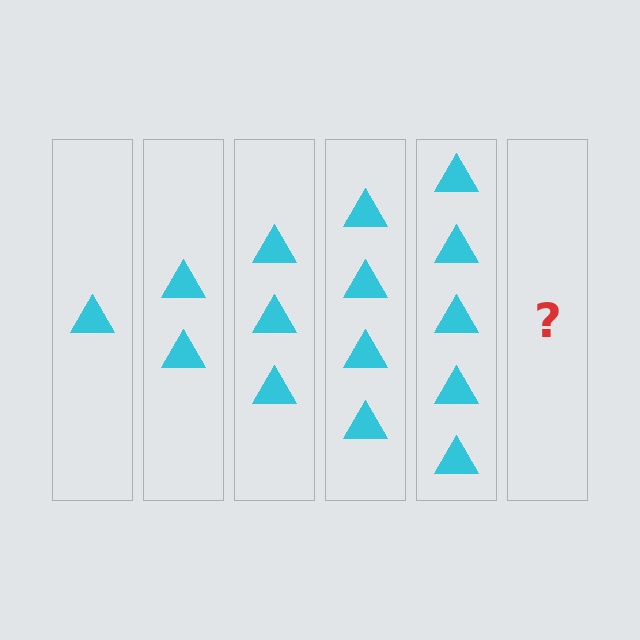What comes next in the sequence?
The next element should be 6 triangles.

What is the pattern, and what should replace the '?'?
The pattern is that each step adds one more triangle. The '?' should be 6 triangles.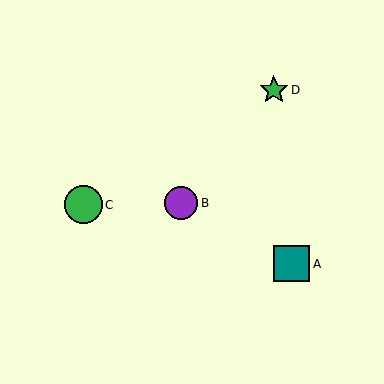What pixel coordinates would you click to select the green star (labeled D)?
Click at (274, 90) to select the green star D.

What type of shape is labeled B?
Shape B is a purple circle.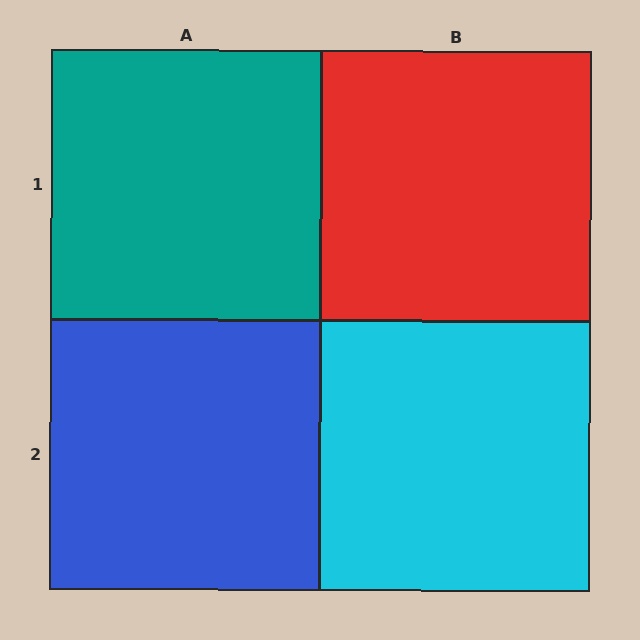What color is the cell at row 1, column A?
Teal.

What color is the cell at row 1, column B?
Red.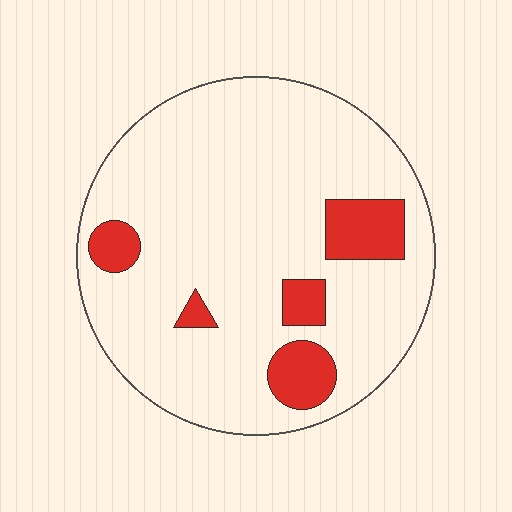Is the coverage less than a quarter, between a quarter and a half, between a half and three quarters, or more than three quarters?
Less than a quarter.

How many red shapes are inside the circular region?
5.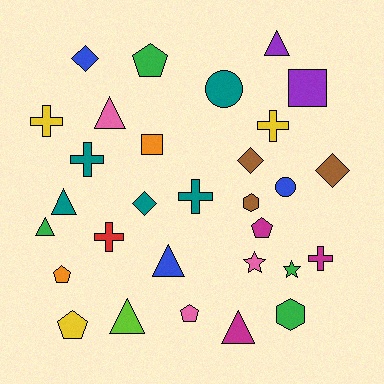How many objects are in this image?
There are 30 objects.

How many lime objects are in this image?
There is 1 lime object.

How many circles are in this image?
There are 2 circles.